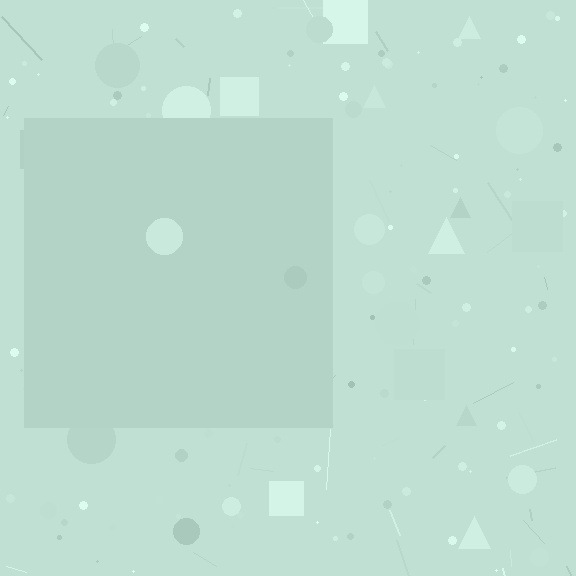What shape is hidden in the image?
A square is hidden in the image.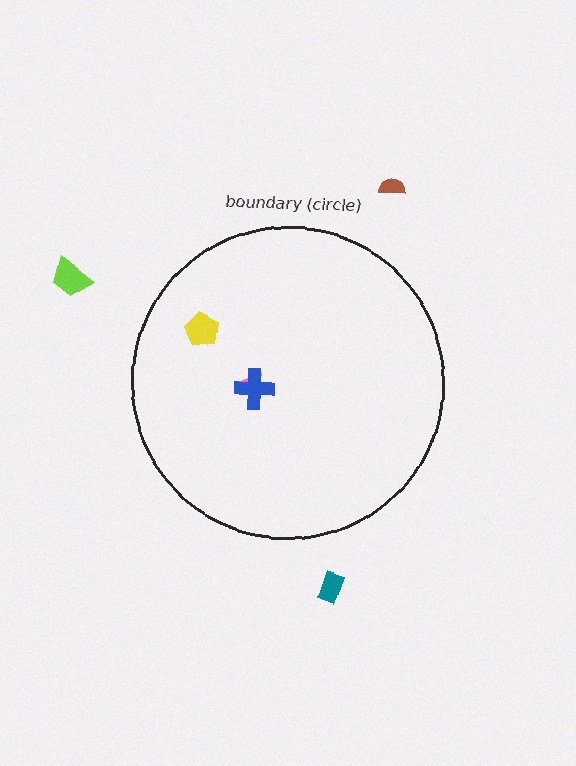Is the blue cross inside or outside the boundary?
Inside.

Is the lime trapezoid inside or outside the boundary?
Outside.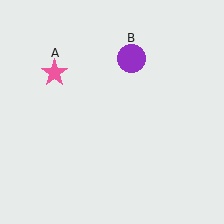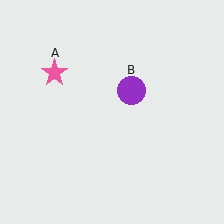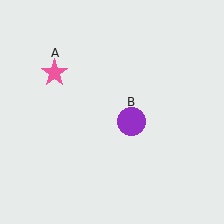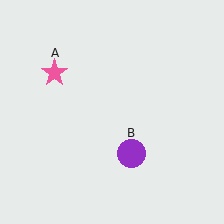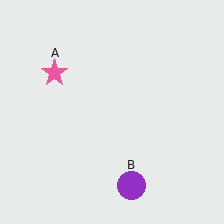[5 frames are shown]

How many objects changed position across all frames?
1 object changed position: purple circle (object B).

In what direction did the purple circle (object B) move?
The purple circle (object B) moved down.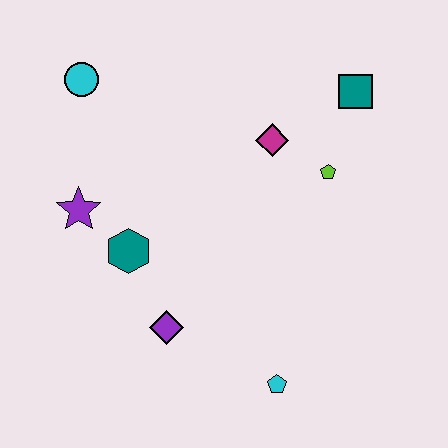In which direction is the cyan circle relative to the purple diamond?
The cyan circle is above the purple diamond.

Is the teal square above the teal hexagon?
Yes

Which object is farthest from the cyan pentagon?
The cyan circle is farthest from the cyan pentagon.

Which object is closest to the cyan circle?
The purple star is closest to the cyan circle.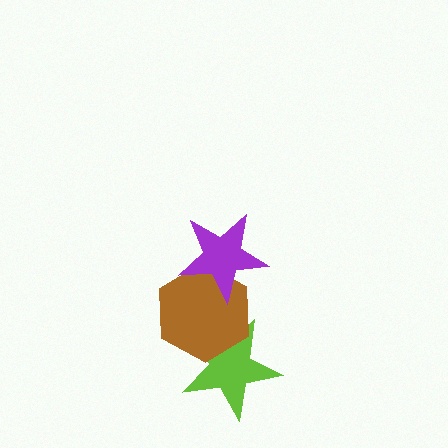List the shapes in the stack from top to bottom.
From top to bottom: the purple star, the brown hexagon, the lime star.